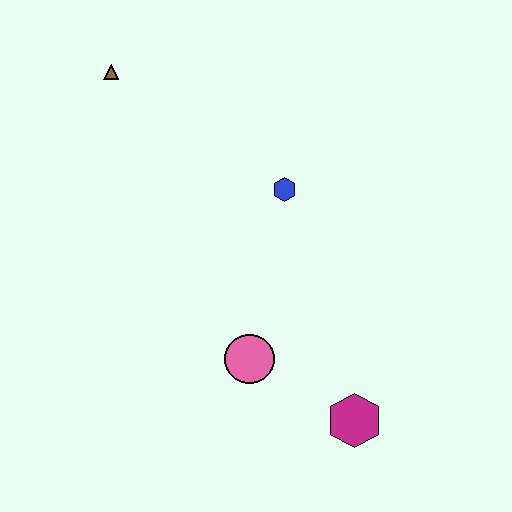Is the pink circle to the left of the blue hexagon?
Yes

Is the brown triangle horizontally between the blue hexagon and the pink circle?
No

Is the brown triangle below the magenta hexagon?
No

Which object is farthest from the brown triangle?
The magenta hexagon is farthest from the brown triangle.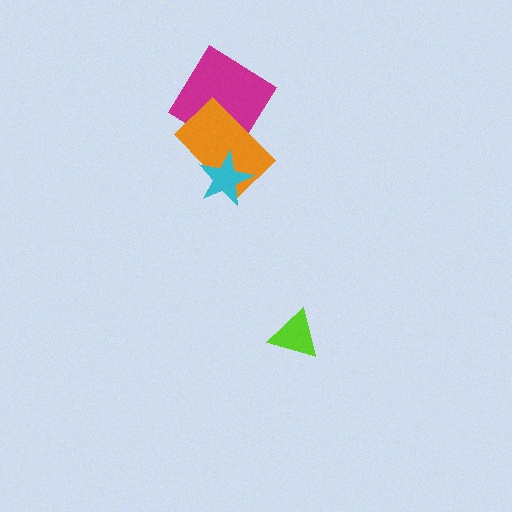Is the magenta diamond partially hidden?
Yes, it is partially covered by another shape.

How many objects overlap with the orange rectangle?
2 objects overlap with the orange rectangle.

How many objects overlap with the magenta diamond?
1 object overlaps with the magenta diamond.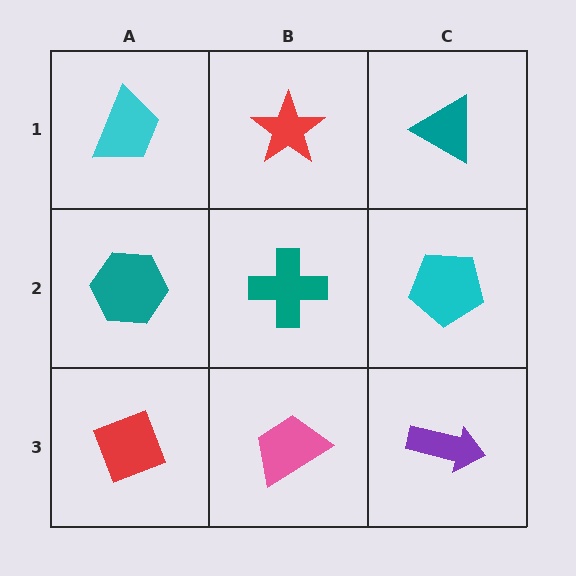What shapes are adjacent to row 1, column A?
A teal hexagon (row 2, column A), a red star (row 1, column B).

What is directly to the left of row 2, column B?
A teal hexagon.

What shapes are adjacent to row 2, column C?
A teal triangle (row 1, column C), a purple arrow (row 3, column C), a teal cross (row 2, column B).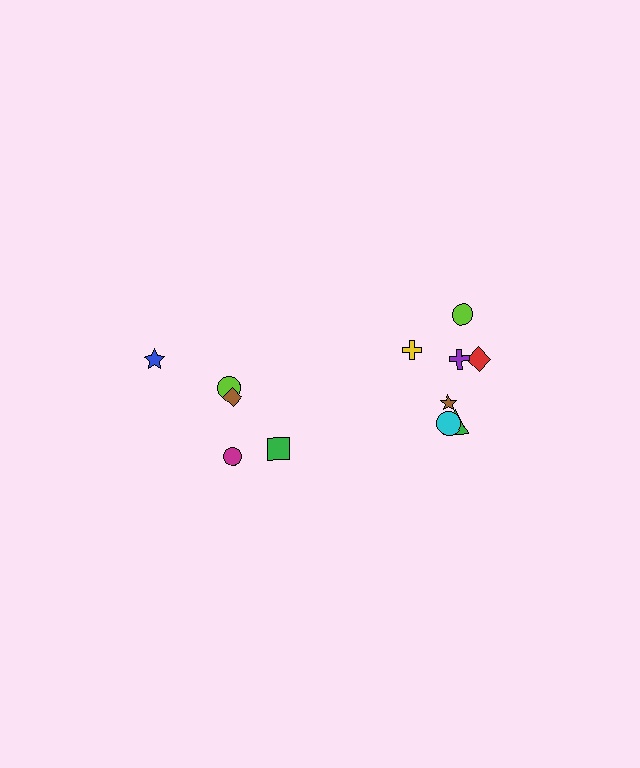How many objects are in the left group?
There are 5 objects.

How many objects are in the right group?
There are 7 objects.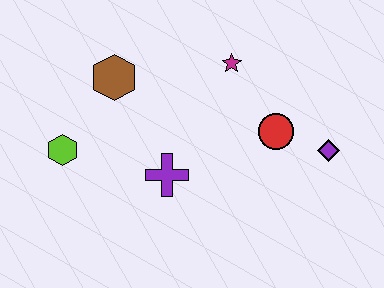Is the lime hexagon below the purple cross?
No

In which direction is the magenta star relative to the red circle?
The magenta star is above the red circle.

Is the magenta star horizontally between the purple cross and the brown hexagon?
No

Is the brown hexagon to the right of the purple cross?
No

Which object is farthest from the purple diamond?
The lime hexagon is farthest from the purple diamond.